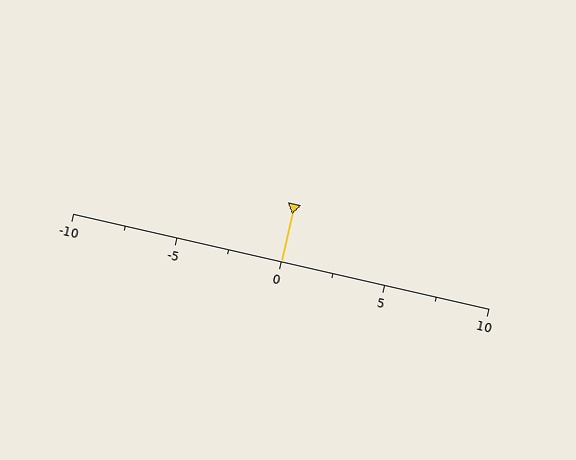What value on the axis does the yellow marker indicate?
The marker indicates approximately 0.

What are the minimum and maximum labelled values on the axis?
The axis runs from -10 to 10.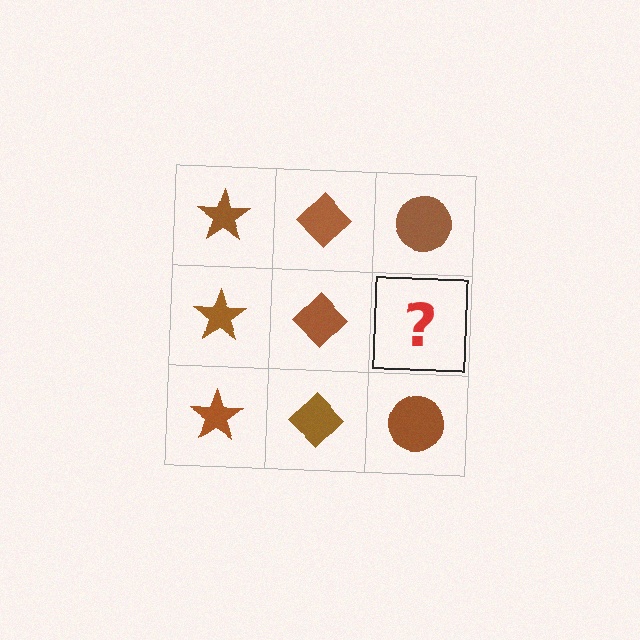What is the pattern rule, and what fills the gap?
The rule is that each column has a consistent shape. The gap should be filled with a brown circle.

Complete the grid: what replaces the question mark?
The question mark should be replaced with a brown circle.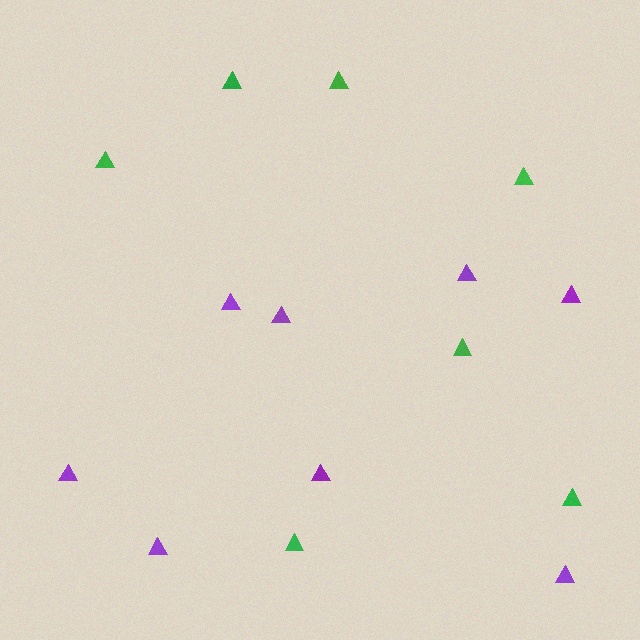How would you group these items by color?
There are 2 groups: one group of purple triangles (8) and one group of green triangles (7).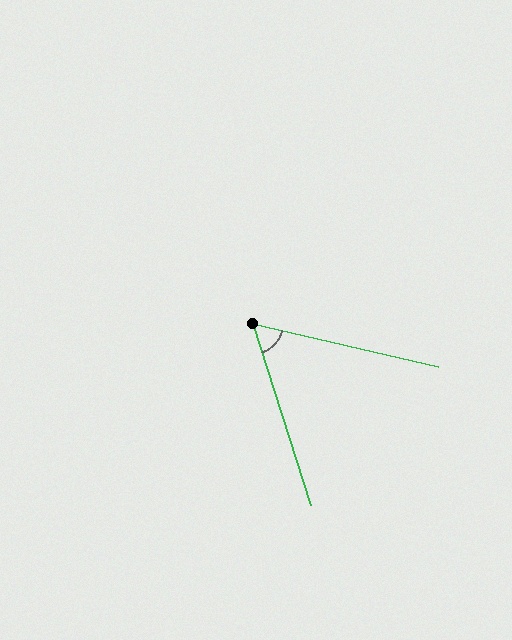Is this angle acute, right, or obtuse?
It is acute.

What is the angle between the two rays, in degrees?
Approximately 59 degrees.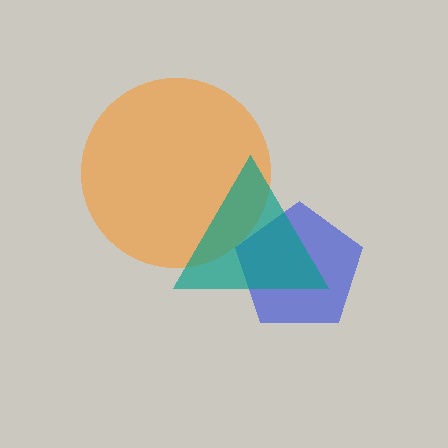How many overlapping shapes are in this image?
There are 3 overlapping shapes in the image.